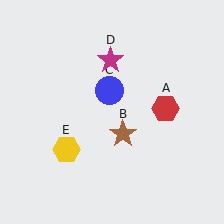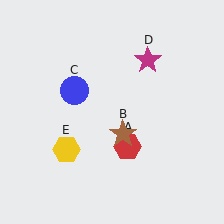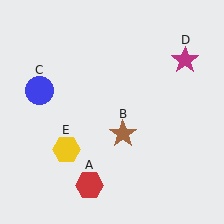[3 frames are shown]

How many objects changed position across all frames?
3 objects changed position: red hexagon (object A), blue circle (object C), magenta star (object D).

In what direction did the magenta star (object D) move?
The magenta star (object D) moved right.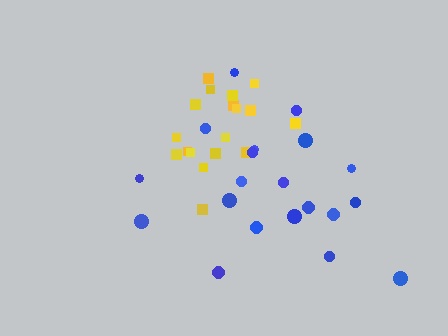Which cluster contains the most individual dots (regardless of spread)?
Blue (20).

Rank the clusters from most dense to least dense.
yellow, blue.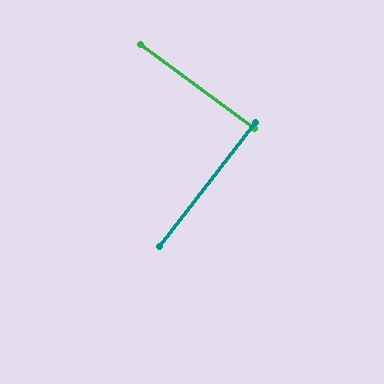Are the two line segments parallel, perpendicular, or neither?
Perpendicular — they meet at approximately 88°.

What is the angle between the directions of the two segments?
Approximately 88 degrees.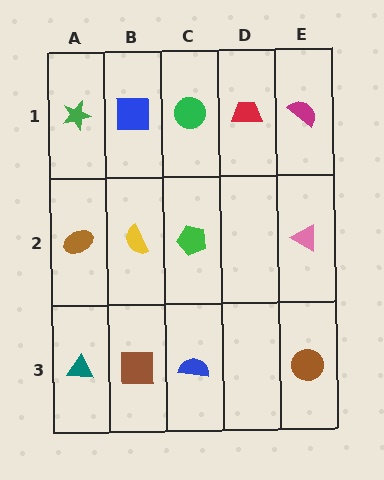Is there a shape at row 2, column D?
No, that cell is empty.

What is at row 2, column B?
A yellow semicircle.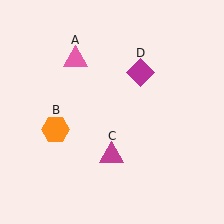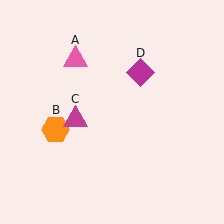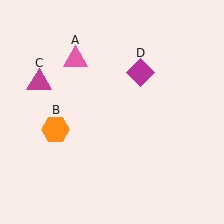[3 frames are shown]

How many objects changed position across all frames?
1 object changed position: magenta triangle (object C).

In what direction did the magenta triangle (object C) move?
The magenta triangle (object C) moved up and to the left.